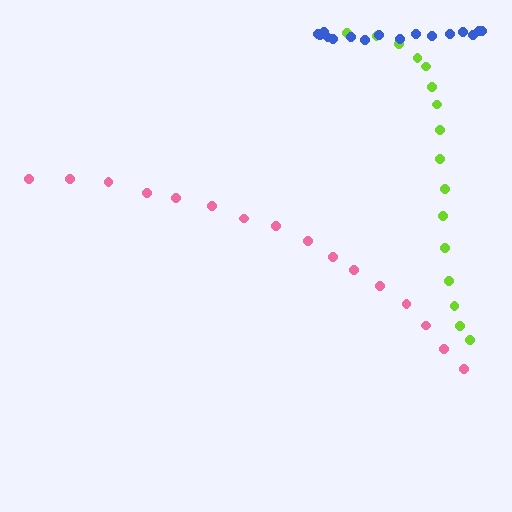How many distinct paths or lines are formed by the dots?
There are 3 distinct paths.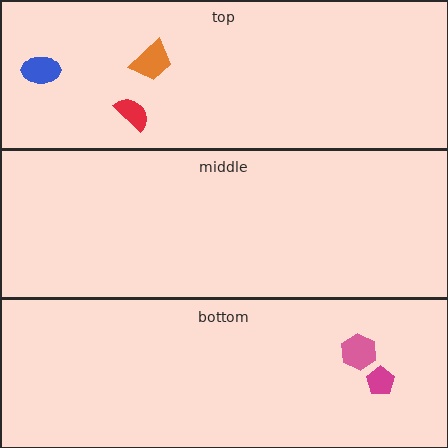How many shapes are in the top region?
3.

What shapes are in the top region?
The red semicircle, the blue ellipse, the orange trapezoid.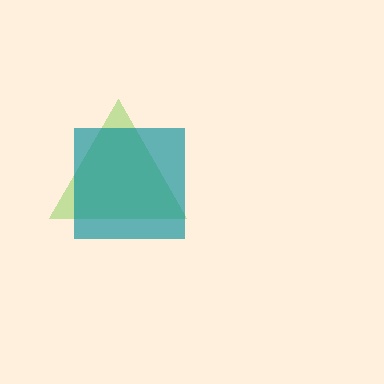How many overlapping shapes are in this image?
There are 2 overlapping shapes in the image.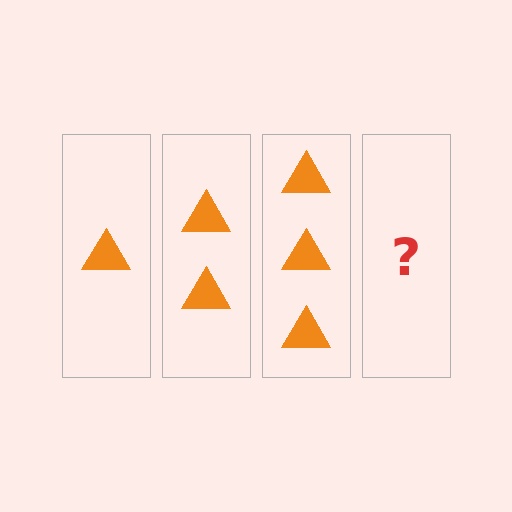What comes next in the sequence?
The next element should be 4 triangles.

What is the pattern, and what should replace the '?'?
The pattern is that each step adds one more triangle. The '?' should be 4 triangles.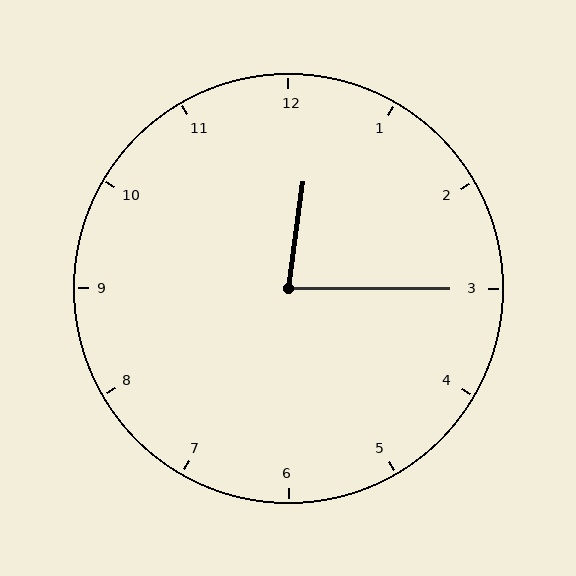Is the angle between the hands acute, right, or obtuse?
It is acute.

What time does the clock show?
12:15.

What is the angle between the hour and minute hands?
Approximately 82 degrees.